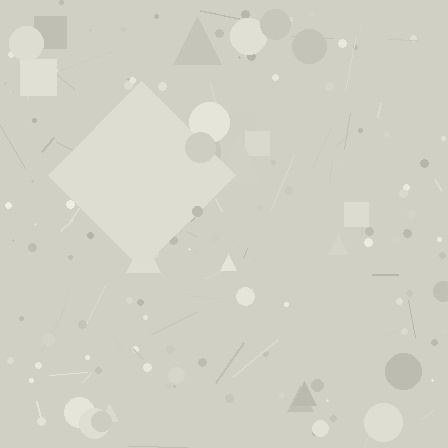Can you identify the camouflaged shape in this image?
The camouflaged shape is a diamond.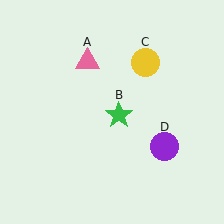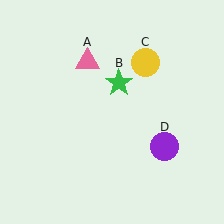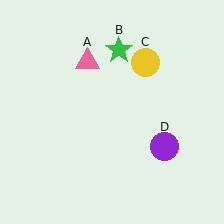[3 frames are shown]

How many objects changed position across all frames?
1 object changed position: green star (object B).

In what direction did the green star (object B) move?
The green star (object B) moved up.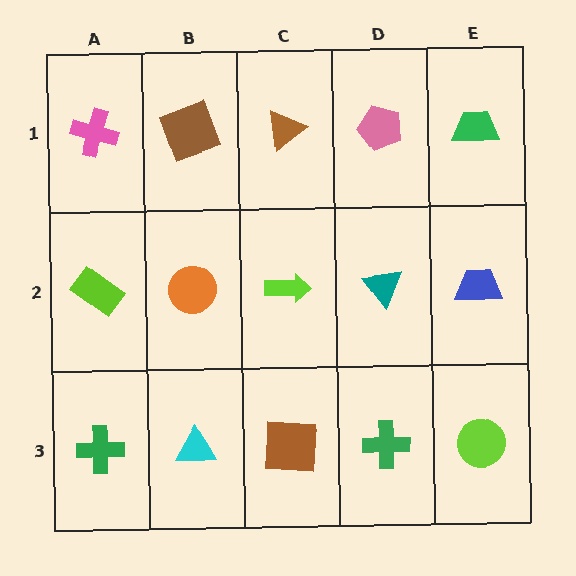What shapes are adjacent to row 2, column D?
A pink pentagon (row 1, column D), a green cross (row 3, column D), a lime arrow (row 2, column C), a blue trapezoid (row 2, column E).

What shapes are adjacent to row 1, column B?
An orange circle (row 2, column B), a pink cross (row 1, column A), a brown triangle (row 1, column C).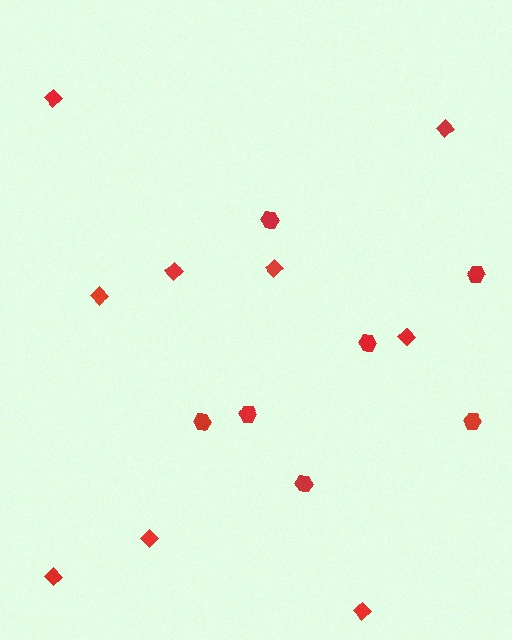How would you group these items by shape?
There are 2 groups: one group of hexagons (7) and one group of diamonds (9).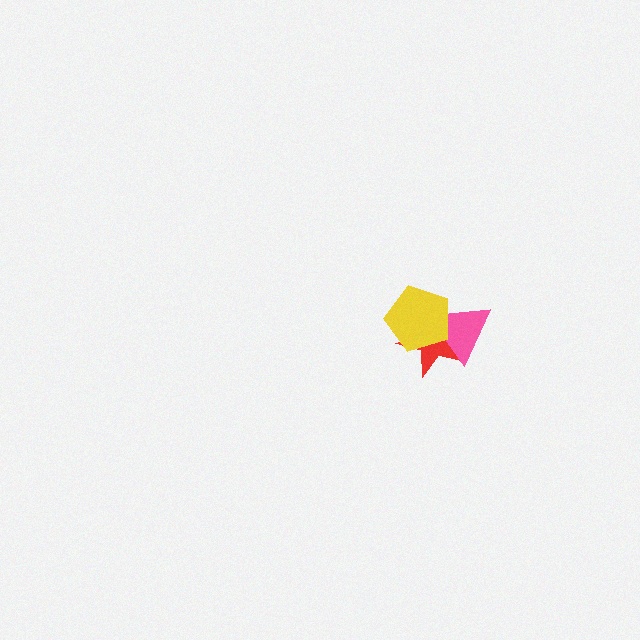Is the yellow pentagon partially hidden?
No, no other shape covers it.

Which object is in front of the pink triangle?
The yellow pentagon is in front of the pink triangle.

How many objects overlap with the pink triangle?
2 objects overlap with the pink triangle.